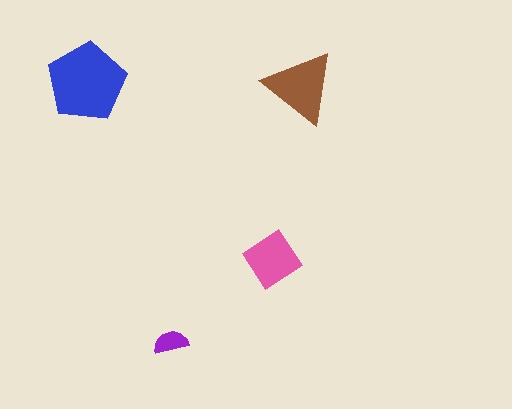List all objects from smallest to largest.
The purple semicircle, the pink diamond, the brown triangle, the blue pentagon.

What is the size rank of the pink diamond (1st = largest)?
3rd.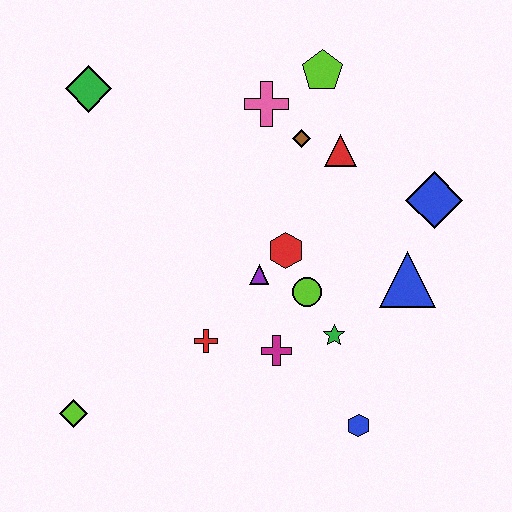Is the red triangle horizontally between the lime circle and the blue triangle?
Yes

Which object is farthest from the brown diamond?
The lime diamond is farthest from the brown diamond.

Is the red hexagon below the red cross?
No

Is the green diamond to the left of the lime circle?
Yes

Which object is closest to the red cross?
The magenta cross is closest to the red cross.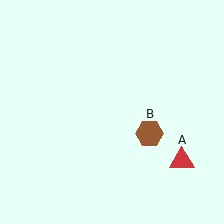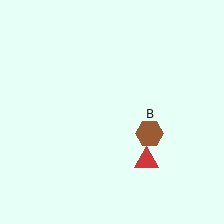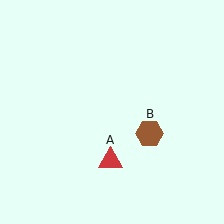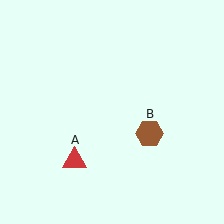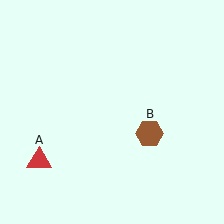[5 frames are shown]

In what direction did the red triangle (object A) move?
The red triangle (object A) moved left.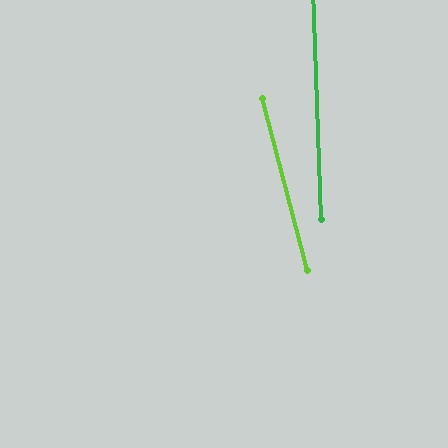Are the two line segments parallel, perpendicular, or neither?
Neither parallel nor perpendicular — they differ by about 13°.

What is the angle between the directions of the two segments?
Approximately 13 degrees.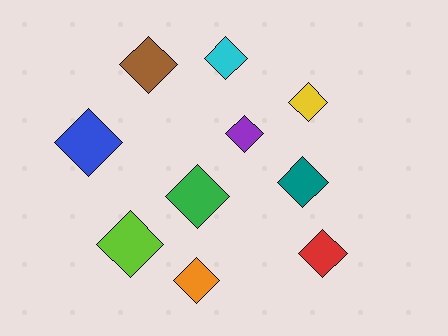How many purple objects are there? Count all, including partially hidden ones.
There is 1 purple object.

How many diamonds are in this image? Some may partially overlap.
There are 10 diamonds.